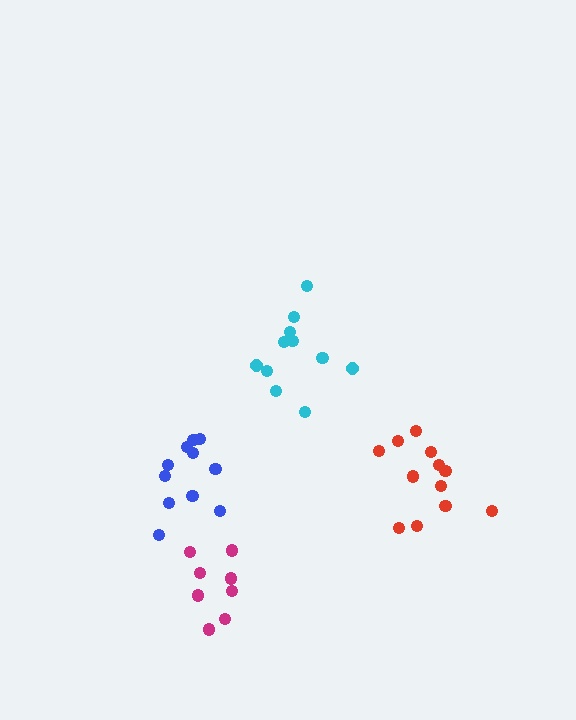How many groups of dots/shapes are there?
There are 4 groups.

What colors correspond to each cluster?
The clusters are colored: cyan, blue, red, magenta.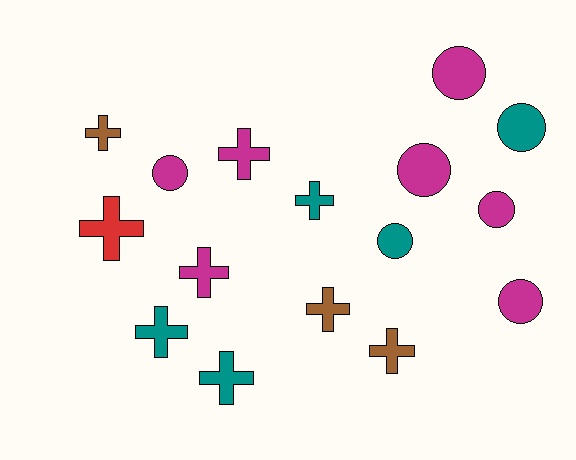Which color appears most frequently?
Magenta, with 7 objects.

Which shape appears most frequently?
Cross, with 9 objects.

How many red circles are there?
There are no red circles.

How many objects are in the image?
There are 16 objects.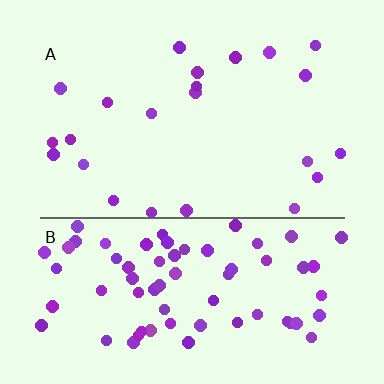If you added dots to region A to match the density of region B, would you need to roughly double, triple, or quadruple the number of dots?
Approximately triple.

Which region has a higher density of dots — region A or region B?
B (the bottom).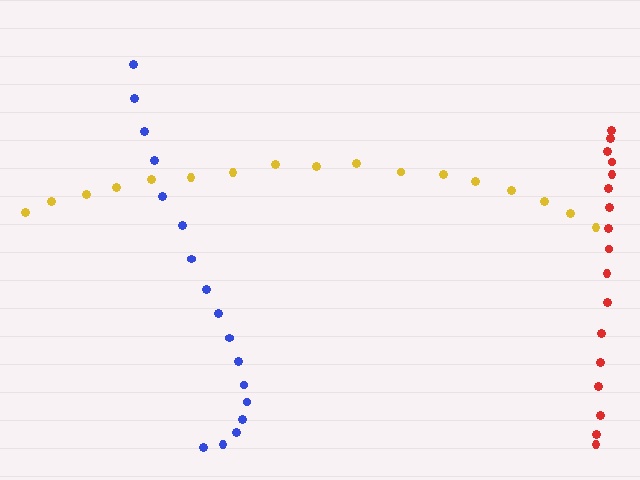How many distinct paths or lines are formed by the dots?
There are 3 distinct paths.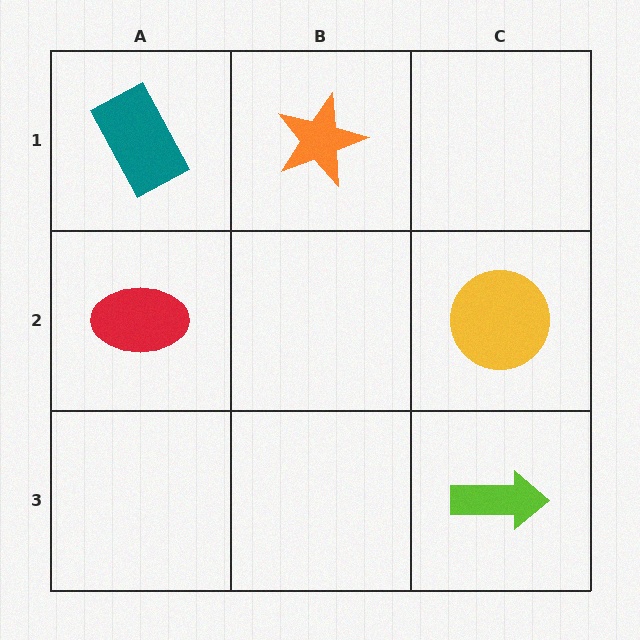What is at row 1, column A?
A teal rectangle.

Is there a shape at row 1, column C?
No, that cell is empty.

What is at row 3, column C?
A lime arrow.